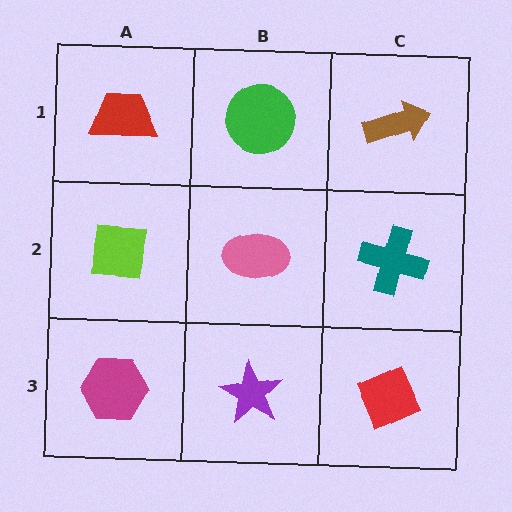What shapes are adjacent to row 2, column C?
A brown arrow (row 1, column C), a red diamond (row 3, column C), a pink ellipse (row 2, column B).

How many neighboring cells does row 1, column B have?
3.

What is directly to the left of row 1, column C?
A green circle.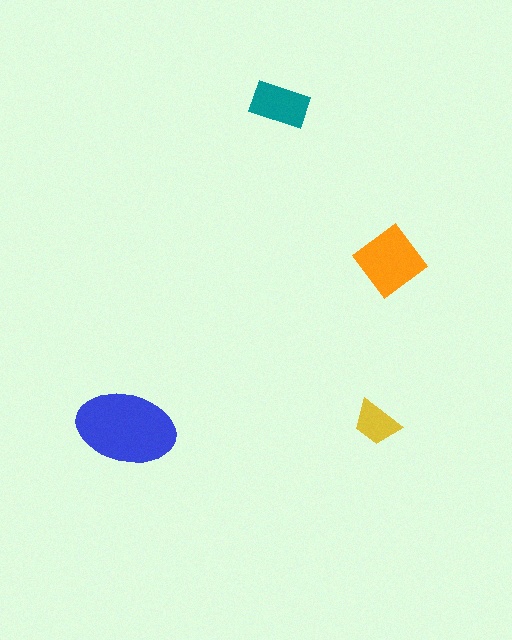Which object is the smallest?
The yellow trapezoid.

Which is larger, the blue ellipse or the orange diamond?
The blue ellipse.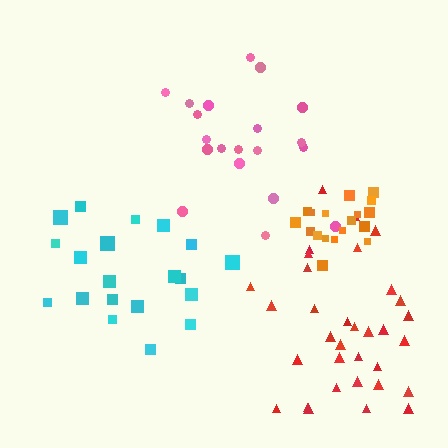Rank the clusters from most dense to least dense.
orange, pink, red, cyan.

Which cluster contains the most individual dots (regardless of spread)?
Red (34).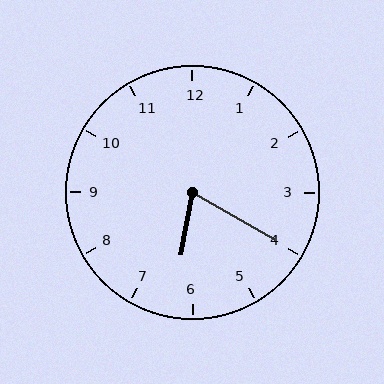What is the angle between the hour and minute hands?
Approximately 70 degrees.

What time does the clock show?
6:20.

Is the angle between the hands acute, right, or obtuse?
It is acute.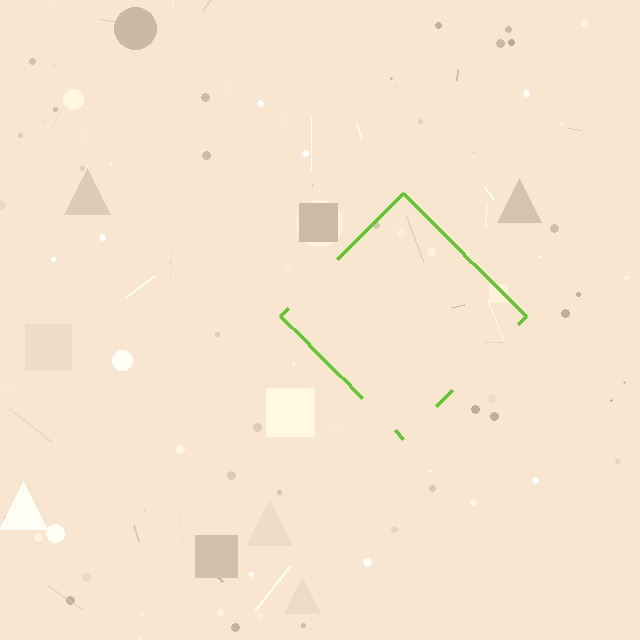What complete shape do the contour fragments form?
The contour fragments form a diamond.